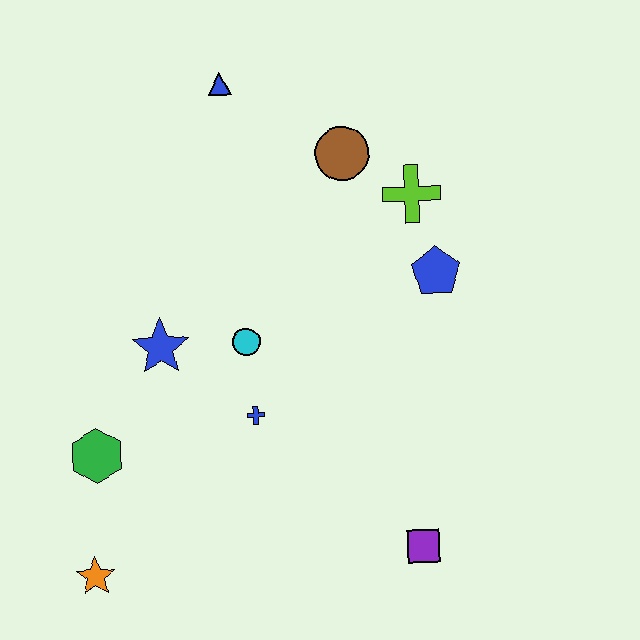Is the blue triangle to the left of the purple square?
Yes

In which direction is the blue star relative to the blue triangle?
The blue star is below the blue triangle.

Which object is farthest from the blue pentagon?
The orange star is farthest from the blue pentagon.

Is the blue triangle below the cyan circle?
No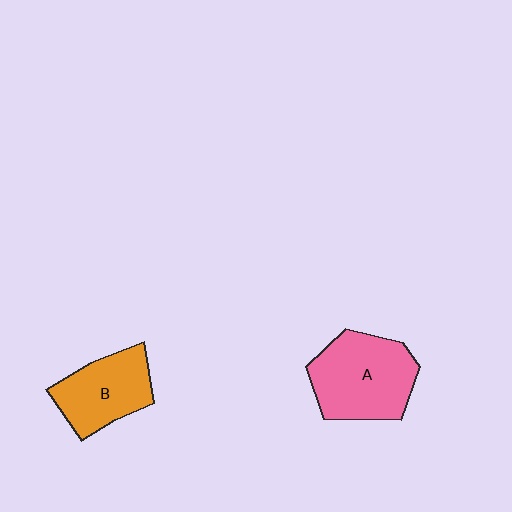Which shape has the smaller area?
Shape B (orange).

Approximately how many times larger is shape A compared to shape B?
Approximately 1.3 times.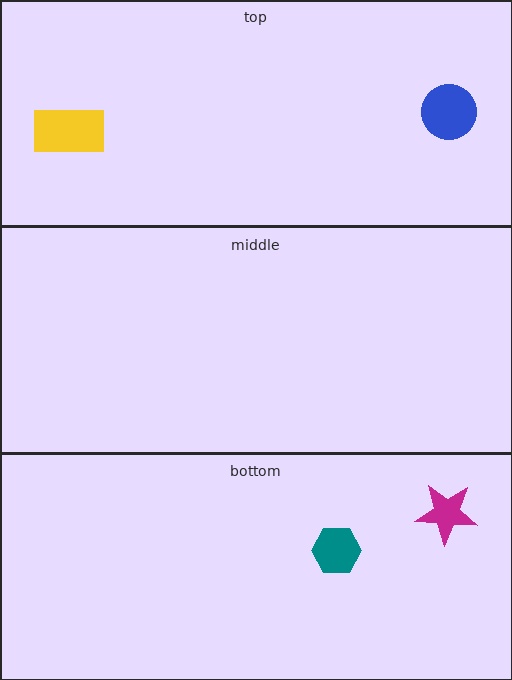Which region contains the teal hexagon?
The bottom region.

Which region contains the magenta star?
The bottom region.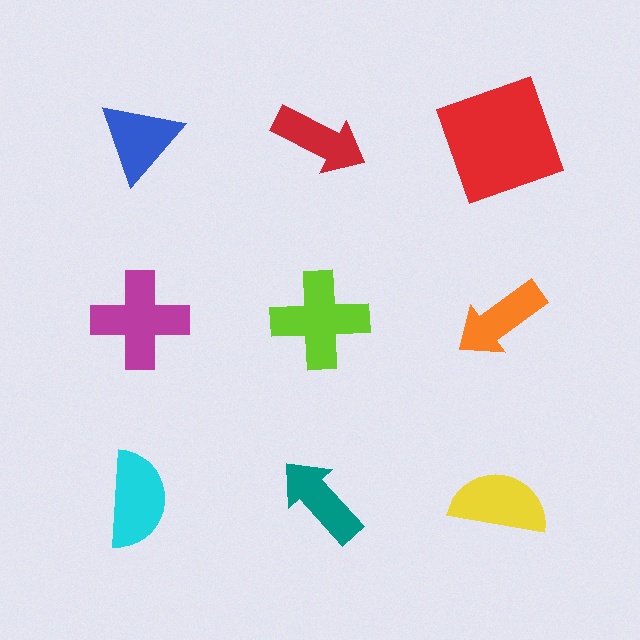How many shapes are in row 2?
3 shapes.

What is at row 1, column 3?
A red square.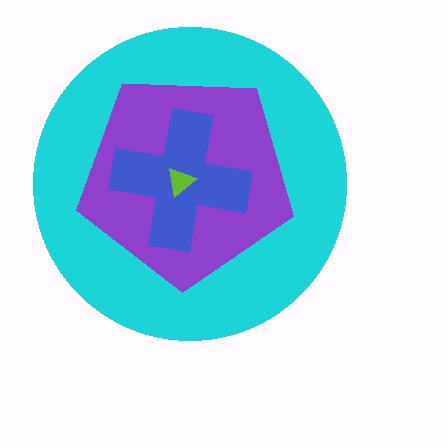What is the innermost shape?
The lime triangle.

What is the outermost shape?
The cyan circle.